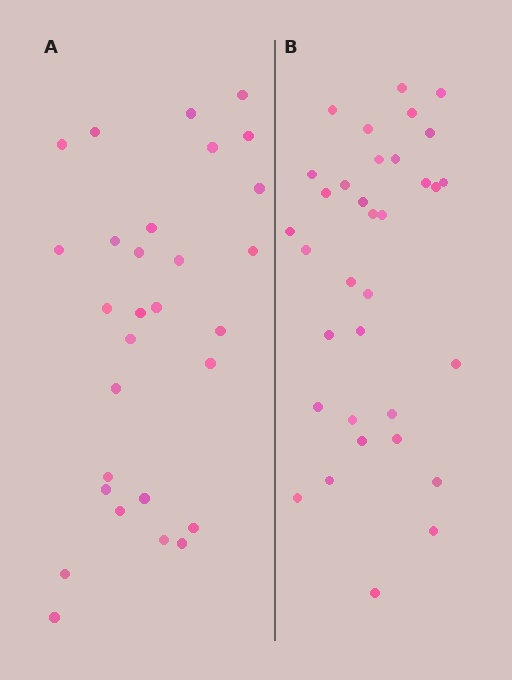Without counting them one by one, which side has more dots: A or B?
Region B (the right region) has more dots.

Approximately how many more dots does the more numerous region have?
Region B has about 5 more dots than region A.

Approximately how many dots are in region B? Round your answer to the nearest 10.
About 30 dots. (The exact count is 34, which rounds to 30.)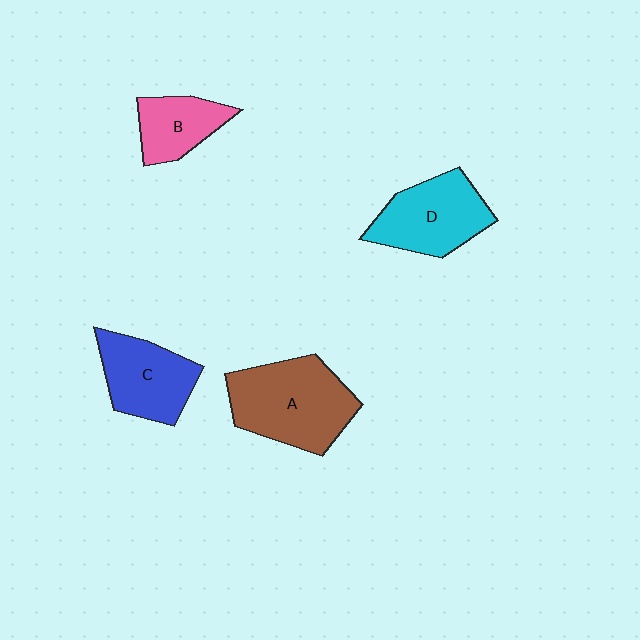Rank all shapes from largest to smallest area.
From largest to smallest: A (brown), D (cyan), C (blue), B (pink).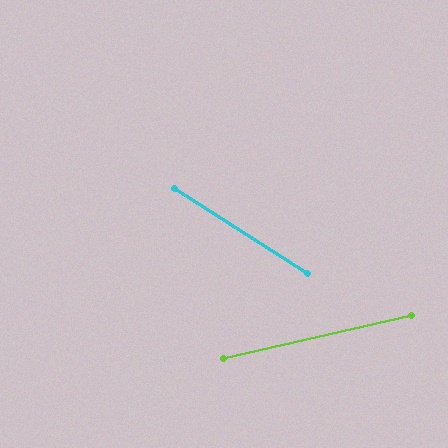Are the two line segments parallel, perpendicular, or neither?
Neither parallel nor perpendicular — they differ by about 46°.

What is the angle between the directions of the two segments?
Approximately 46 degrees.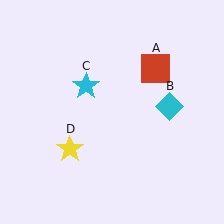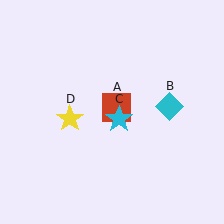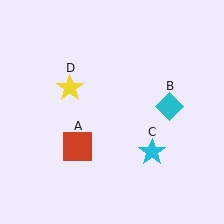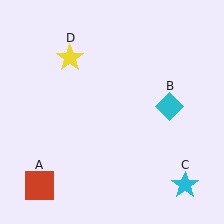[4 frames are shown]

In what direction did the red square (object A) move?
The red square (object A) moved down and to the left.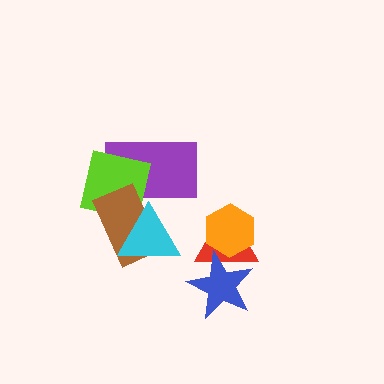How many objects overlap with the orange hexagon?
2 objects overlap with the orange hexagon.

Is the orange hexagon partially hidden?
Yes, it is partially covered by another shape.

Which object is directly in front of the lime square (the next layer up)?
The brown rectangle is directly in front of the lime square.